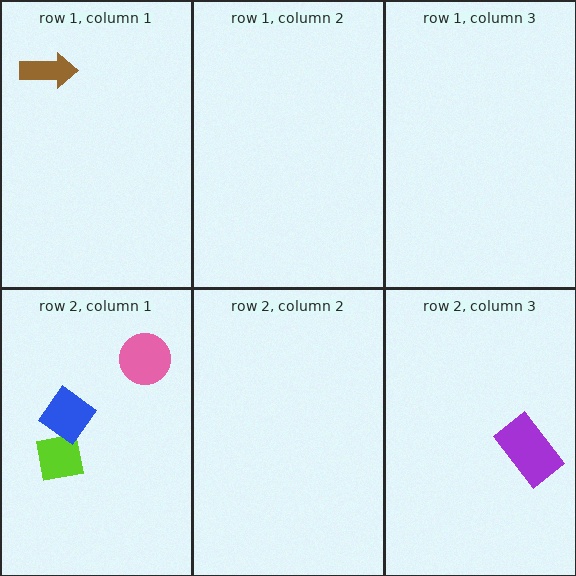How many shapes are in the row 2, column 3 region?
1.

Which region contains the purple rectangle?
The row 2, column 3 region.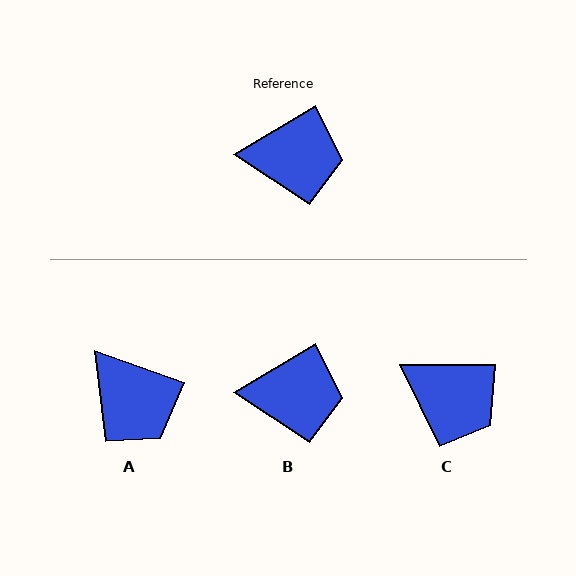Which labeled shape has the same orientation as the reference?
B.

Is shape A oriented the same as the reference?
No, it is off by about 50 degrees.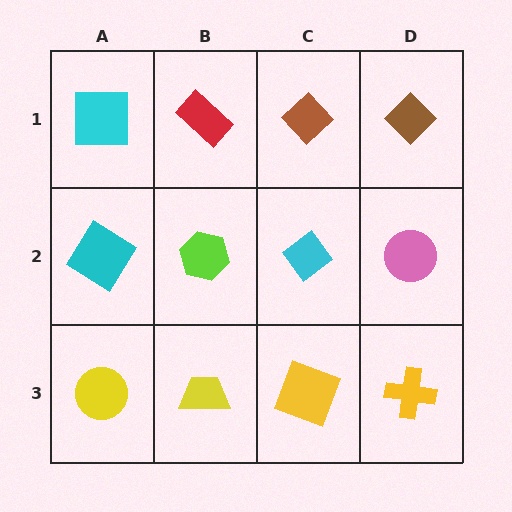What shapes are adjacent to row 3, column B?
A lime hexagon (row 2, column B), a yellow circle (row 3, column A), a yellow square (row 3, column C).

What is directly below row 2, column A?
A yellow circle.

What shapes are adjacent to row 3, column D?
A pink circle (row 2, column D), a yellow square (row 3, column C).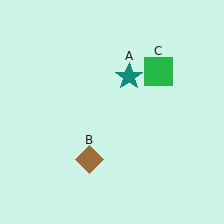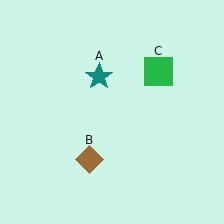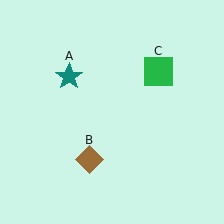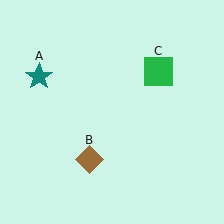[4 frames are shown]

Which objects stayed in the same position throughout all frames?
Brown diamond (object B) and green square (object C) remained stationary.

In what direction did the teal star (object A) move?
The teal star (object A) moved left.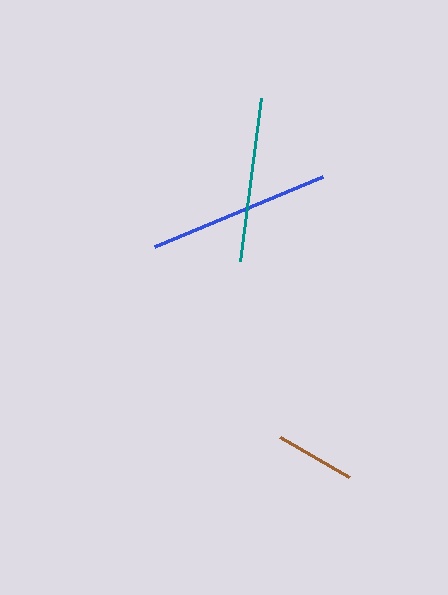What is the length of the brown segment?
The brown segment is approximately 80 pixels long.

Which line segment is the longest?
The blue line is the longest at approximately 182 pixels.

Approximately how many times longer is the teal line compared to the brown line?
The teal line is approximately 2.1 times the length of the brown line.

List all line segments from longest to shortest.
From longest to shortest: blue, teal, brown.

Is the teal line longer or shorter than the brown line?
The teal line is longer than the brown line.